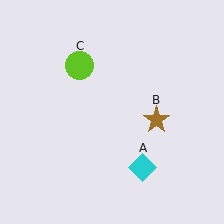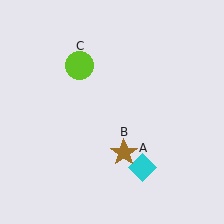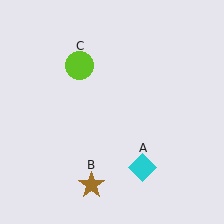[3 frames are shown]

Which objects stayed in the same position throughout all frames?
Cyan diamond (object A) and lime circle (object C) remained stationary.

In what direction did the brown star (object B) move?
The brown star (object B) moved down and to the left.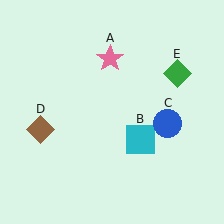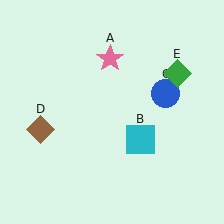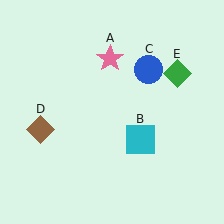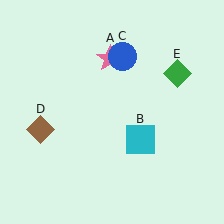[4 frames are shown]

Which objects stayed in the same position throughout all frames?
Pink star (object A) and cyan square (object B) and brown diamond (object D) and green diamond (object E) remained stationary.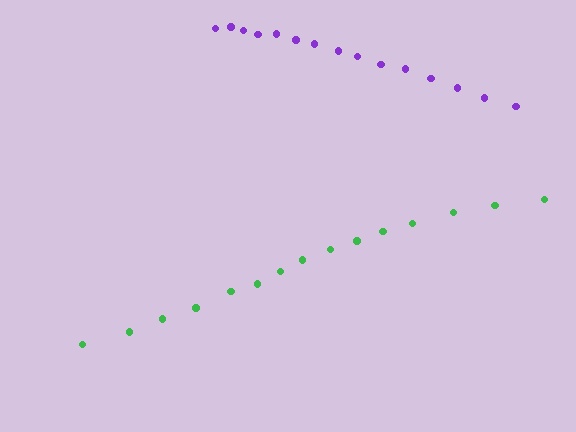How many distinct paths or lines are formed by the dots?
There are 2 distinct paths.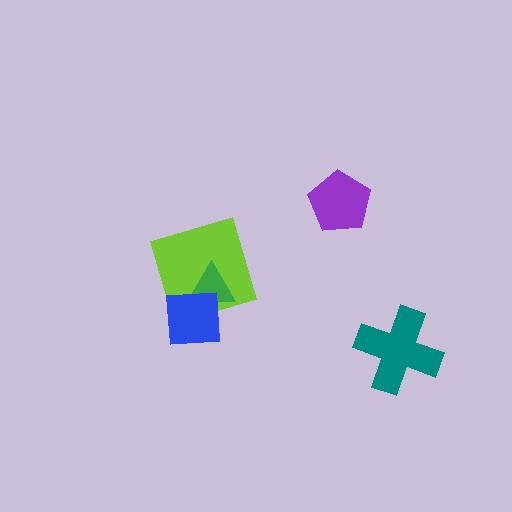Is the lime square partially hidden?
Yes, it is partially covered by another shape.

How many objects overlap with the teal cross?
0 objects overlap with the teal cross.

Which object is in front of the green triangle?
The blue square is in front of the green triangle.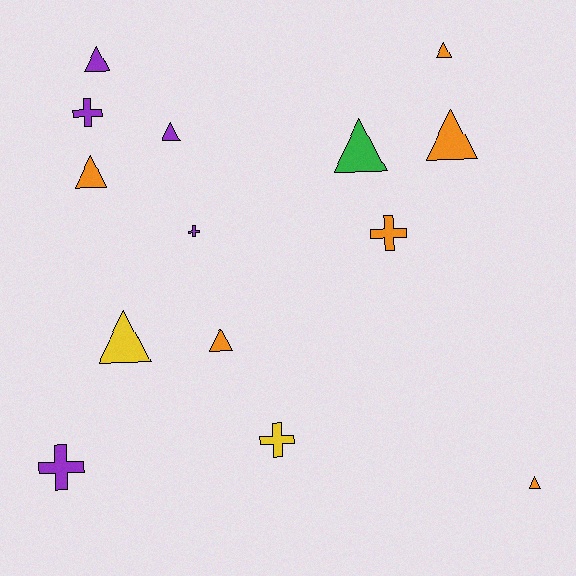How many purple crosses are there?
There are 3 purple crosses.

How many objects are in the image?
There are 14 objects.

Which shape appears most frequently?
Triangle, with 9 objects.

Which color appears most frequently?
Orange, with 6 objects.